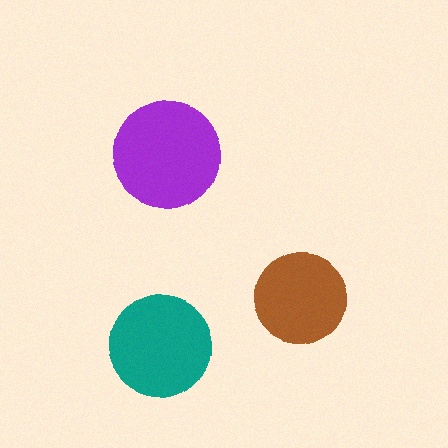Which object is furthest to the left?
The purple circle is leftmost.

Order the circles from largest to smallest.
the purple one, the teal one, the brown one.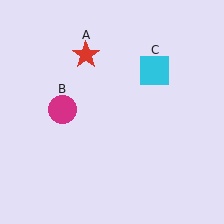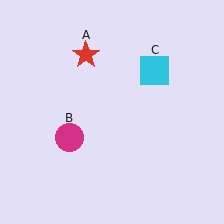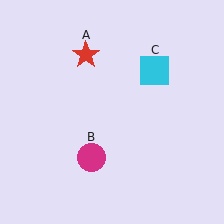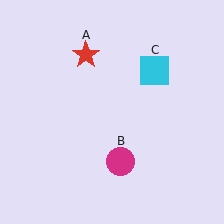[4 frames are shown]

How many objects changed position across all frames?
1 object changed position: magenta circle (object B).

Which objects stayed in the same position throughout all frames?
Red star (object A) and cyan square (object C) remained stationary.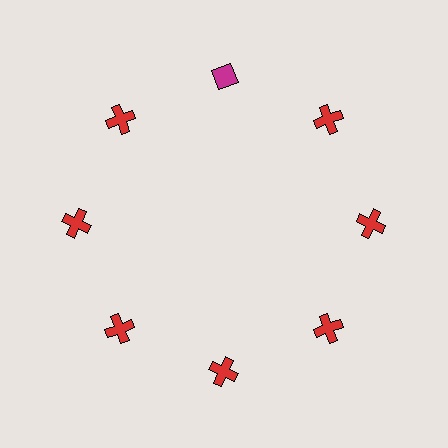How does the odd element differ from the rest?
It differs in both color (magenta instead of red) and shape (diamond instead of cross).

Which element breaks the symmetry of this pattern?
The magenta diamond at roughly the 12 o'clock position breaks the symmetry. All other shapes are red crosses.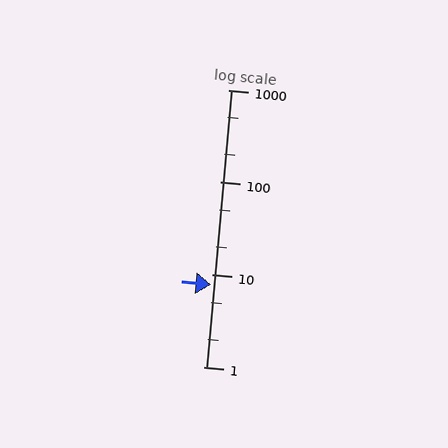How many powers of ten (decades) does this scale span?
The scale spans 3 decades, from 1 to 1000.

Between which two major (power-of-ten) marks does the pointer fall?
The pointer is between 1 and 10.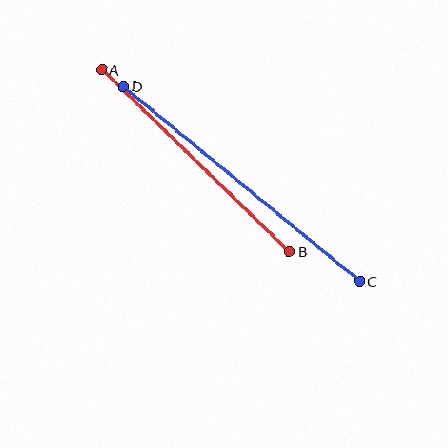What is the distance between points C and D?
The distance is approximately 306 pixels.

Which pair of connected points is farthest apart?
Points C and D are farthest apart.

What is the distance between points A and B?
The distance is approximately 262 pixels.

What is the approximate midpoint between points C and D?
The midpoint is at approximately (241, 184) pixels.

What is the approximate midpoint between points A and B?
The midpoint is at approximately (196, 160) pixels.